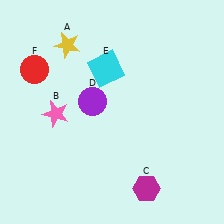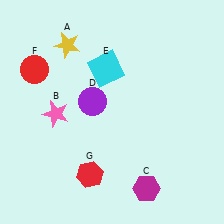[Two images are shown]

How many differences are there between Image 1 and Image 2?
There is 1 difference between the two images.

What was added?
A red hexagon (G) was added in Image 2.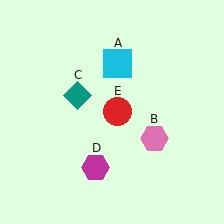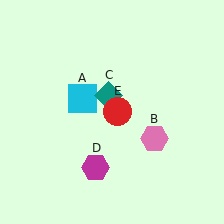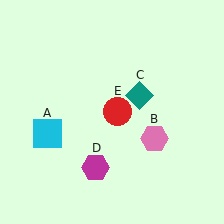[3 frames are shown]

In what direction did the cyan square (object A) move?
The cyan square (object A) moved down and to the left.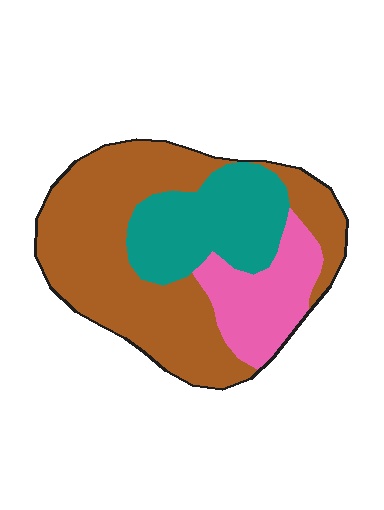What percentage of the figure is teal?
Teal covers about 25% of the figure.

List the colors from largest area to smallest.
From largest to smallest: brown, teal, pink.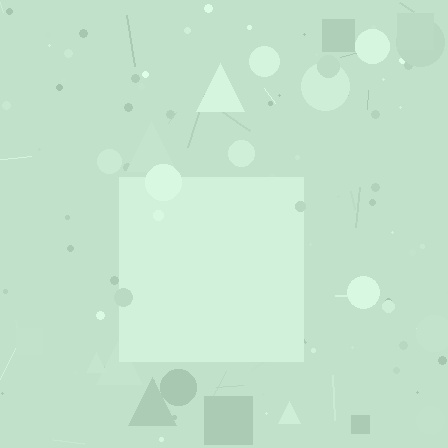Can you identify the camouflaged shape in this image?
The camouflaged shape is a square.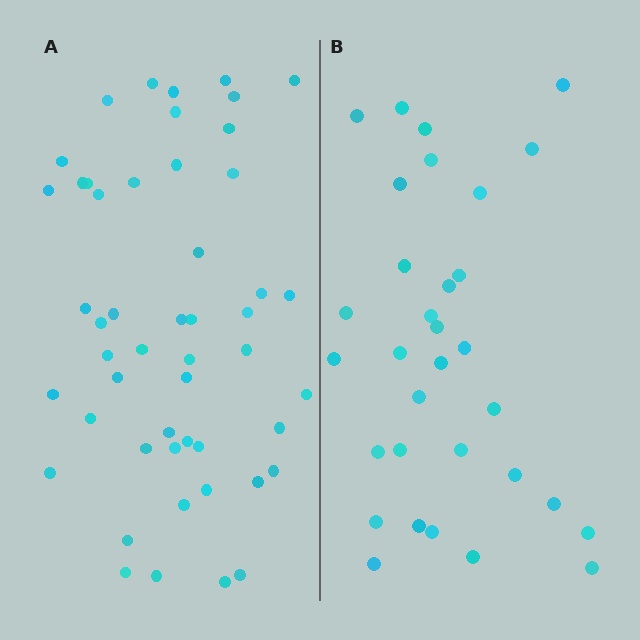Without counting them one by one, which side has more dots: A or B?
Region A (the left region) has more dots.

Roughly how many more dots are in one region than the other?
Region A has approximately 20 more dots than region B.